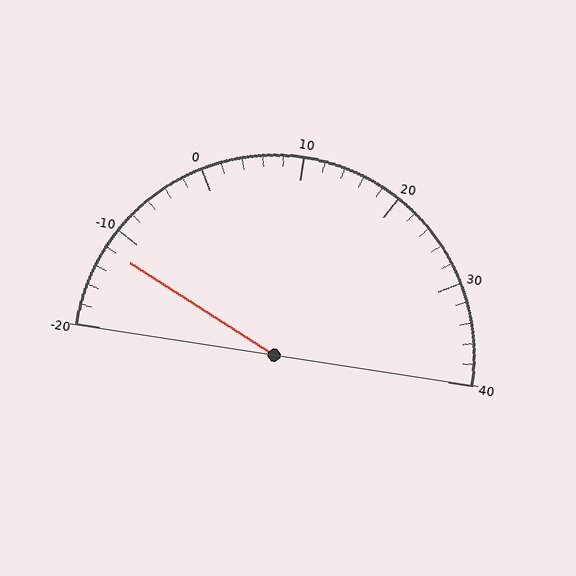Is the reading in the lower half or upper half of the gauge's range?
The reading is in the lower half of the range (-20 to 40).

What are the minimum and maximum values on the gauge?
The gauge ranges from -20 to 40.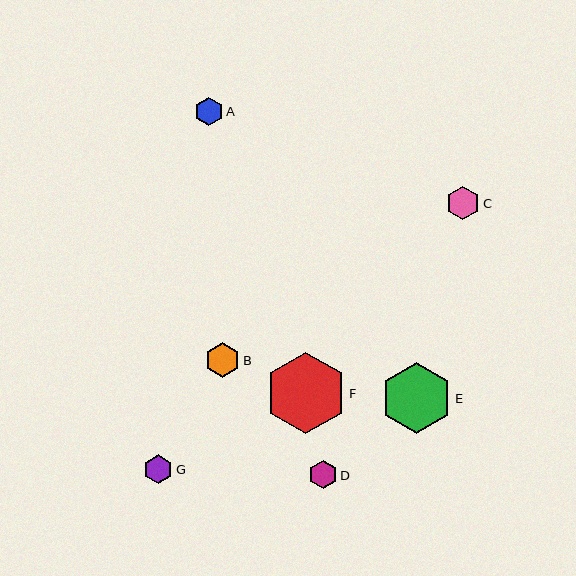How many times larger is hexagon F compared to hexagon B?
Hexagon F is approximately 2.4 times the size of hexagon B.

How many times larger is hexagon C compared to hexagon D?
Hexagon C is approximately 1.2 times the size of hexagon D.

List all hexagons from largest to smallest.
From largest to smallest: F, E, B, C, A, G, D.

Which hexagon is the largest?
Hexagon F is the largest with a size of approximately 81 pixels.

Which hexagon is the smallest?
Hexagon D is the smallest with a size of approximately 29 pixels.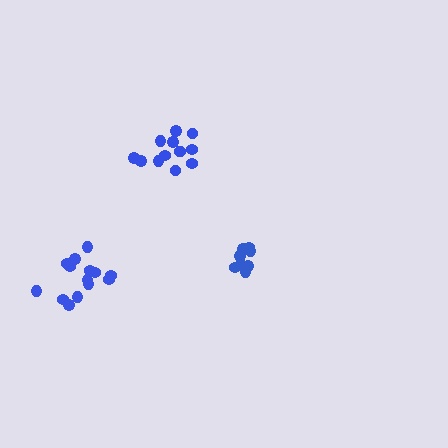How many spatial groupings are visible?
There are 3 spatial groupings.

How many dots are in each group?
Group 1: 14 dots, Group 2: 8 dots, Group 3: 13 dots (35 total).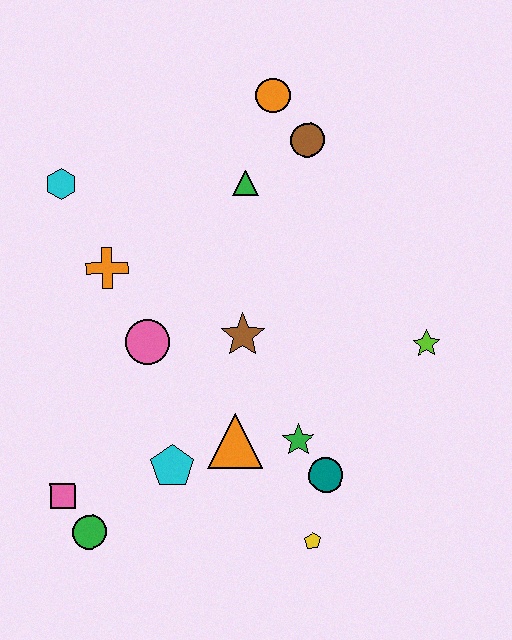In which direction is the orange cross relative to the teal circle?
The orange cross is to the left of the teal circle.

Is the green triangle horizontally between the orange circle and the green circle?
Yes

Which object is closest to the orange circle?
The brown circle is closest to the orange circle.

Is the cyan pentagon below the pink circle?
Yes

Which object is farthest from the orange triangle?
The orange circle is farthest from the orange triangle.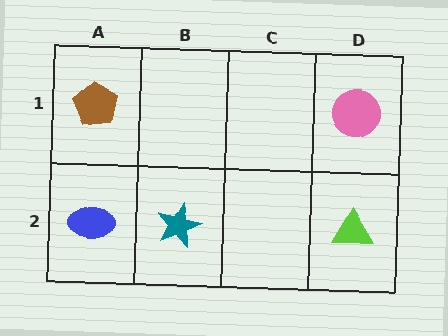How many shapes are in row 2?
3 shapes.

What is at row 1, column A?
A brown pentagon.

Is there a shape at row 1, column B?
No, that cell is empty.